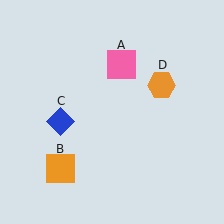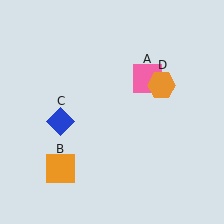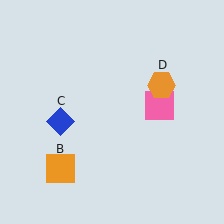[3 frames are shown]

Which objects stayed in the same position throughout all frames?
Orange square (object B) and blue diamond (object C) and orange hexagon (object D) remained stationary.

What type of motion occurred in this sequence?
The pink square (object A) rotated clockwise around the center of the scene.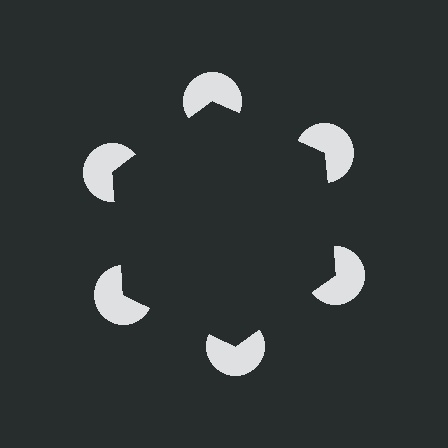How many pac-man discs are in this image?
There are 6 — one at each vertex of the illusory hexagon.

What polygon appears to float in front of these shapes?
An illusory hexagon — its edges are inferred from the aligned wedge cuts in the pac-man discs, not physically drawn.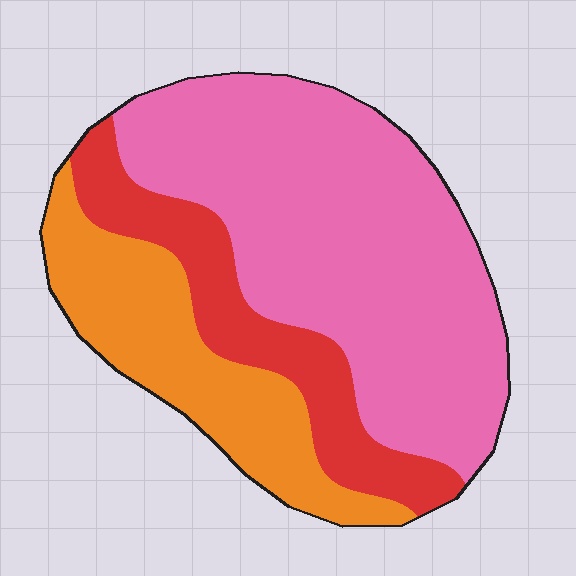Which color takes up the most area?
Pink, at roughly 55%.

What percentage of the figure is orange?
Orange covers about 25% of the figure.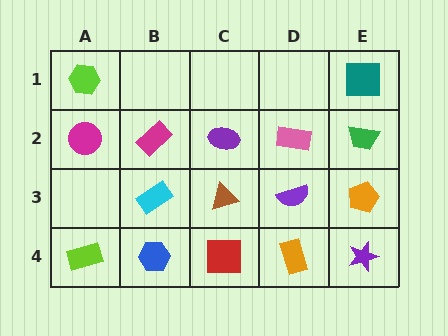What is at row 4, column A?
A lime rectangle.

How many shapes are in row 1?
2 shapes.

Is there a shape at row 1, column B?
No, that cell is empty.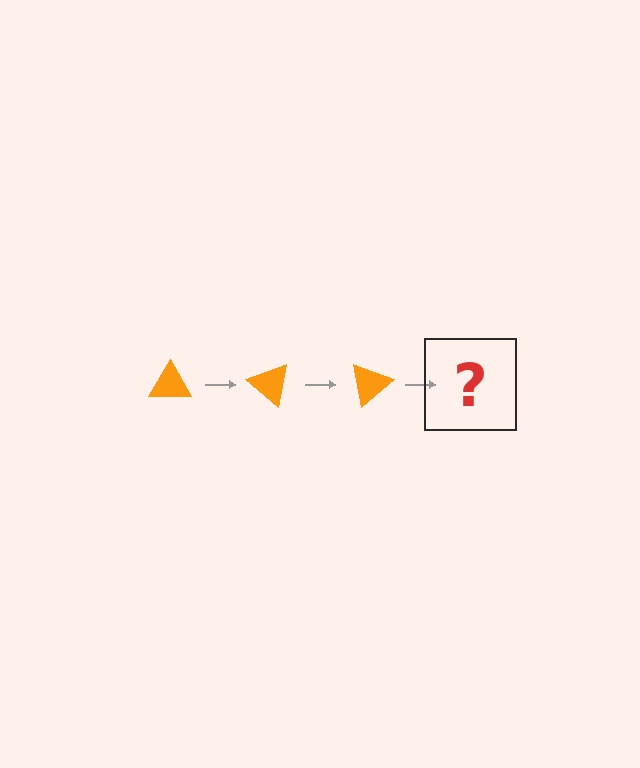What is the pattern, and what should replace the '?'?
The pattern is that the triangle rotates 40 degrees each step. The '?' should be an orange triangle rotated 120 degrees.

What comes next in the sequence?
The next element should be an orange triangle rotated 120 degrees.